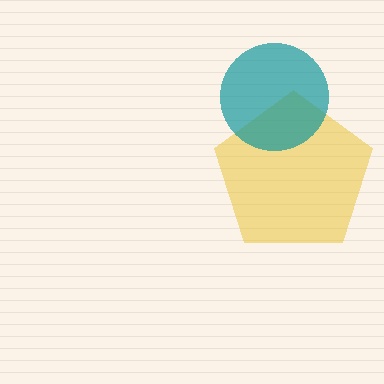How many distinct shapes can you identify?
There are 2 distinct shapes: a yellow pentagon, a teal circle.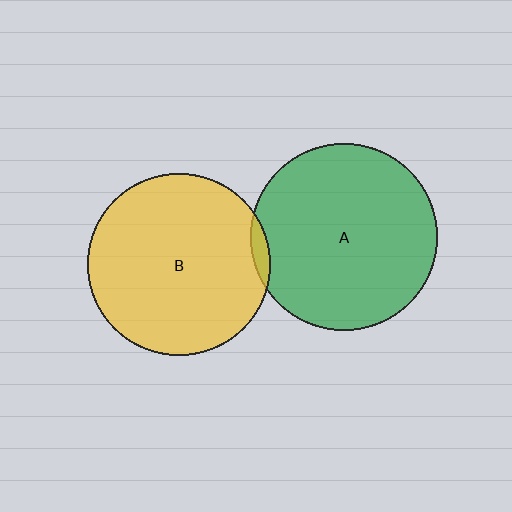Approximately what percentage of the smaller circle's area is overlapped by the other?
Approximately 5%.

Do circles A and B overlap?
Yes.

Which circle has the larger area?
Circle A (green).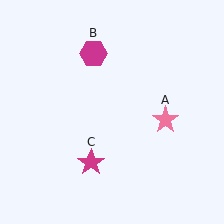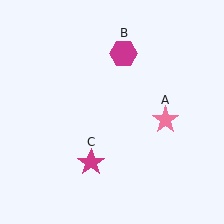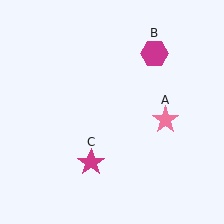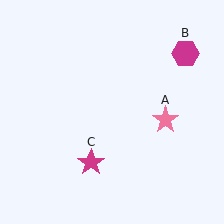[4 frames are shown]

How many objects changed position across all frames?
1 object changed position: magenta hexagon (object B).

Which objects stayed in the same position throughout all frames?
Pink star (object A) and magenta star (object C) remained stationary.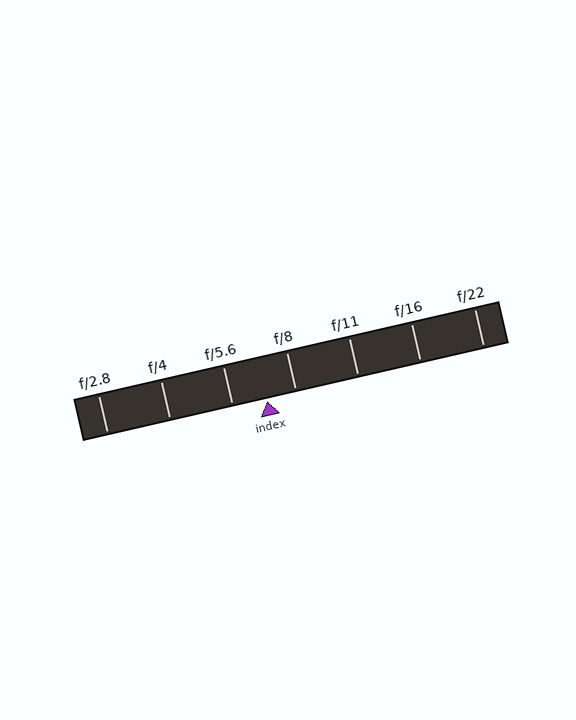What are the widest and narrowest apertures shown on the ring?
The widest aperture shown is f/2.8 and the narrowest is f/22.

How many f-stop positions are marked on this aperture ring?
There are 7 f-stop positions marked.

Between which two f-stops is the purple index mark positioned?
The index mark is between f/5.6 and f/8.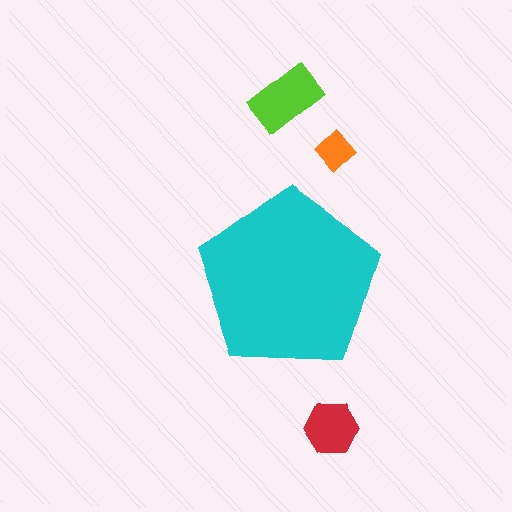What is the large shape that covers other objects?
A cyan pentagon.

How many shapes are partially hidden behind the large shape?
0 shapes are partially hidden.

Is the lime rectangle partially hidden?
No, the lime rectangle is fully visible.